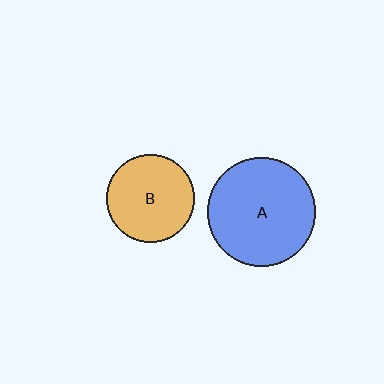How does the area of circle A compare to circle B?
Approximately 1.5 times.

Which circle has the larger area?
Circle A (blue).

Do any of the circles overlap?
No, none of the circles overlap.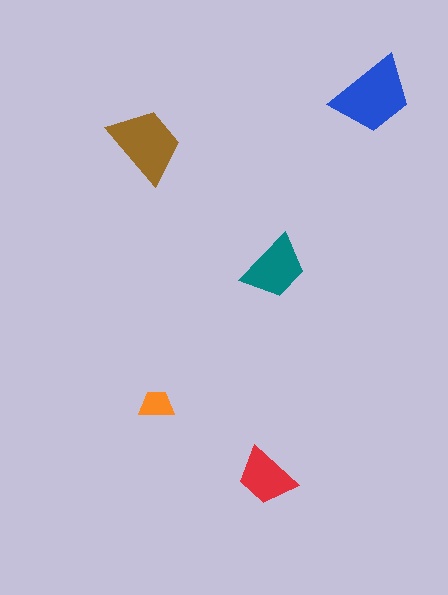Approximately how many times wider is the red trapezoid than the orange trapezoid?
About 1.5 times wider.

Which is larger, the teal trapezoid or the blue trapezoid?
The blue one.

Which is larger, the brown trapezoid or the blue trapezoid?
The blue one.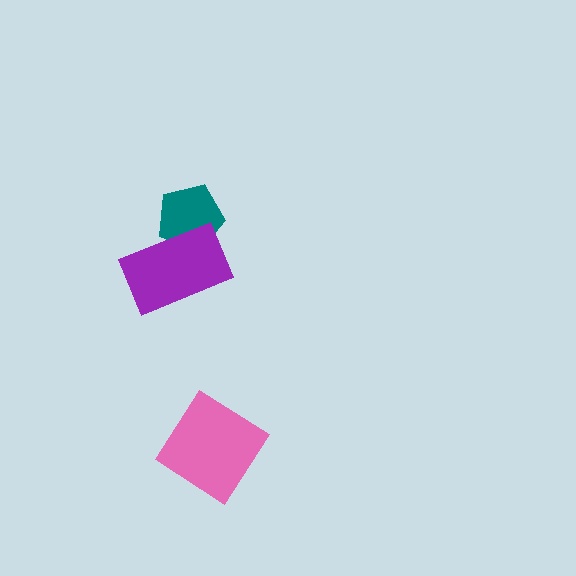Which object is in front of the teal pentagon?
The purple rectangle is in front of the teal pentagon.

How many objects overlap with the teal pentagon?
1 object overlaps with the teal pentagon.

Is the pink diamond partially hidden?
No, no other shape covers it.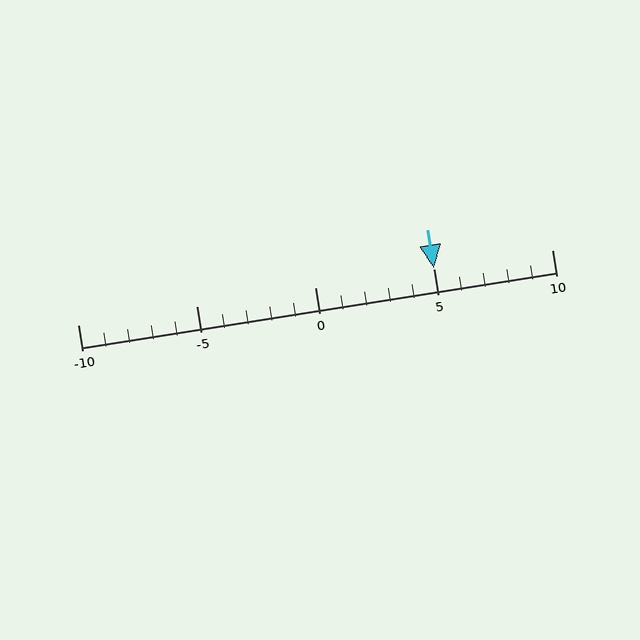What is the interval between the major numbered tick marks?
The major tick marks are spaced 5 units apart.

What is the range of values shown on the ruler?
The ruler shows values from -10 to 10.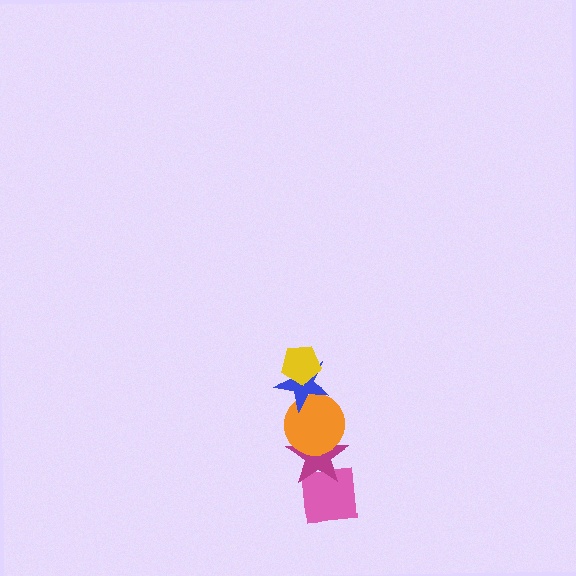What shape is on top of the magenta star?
The orange circle is on top of the magenta star.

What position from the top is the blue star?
The blue star is 2nd from the top.